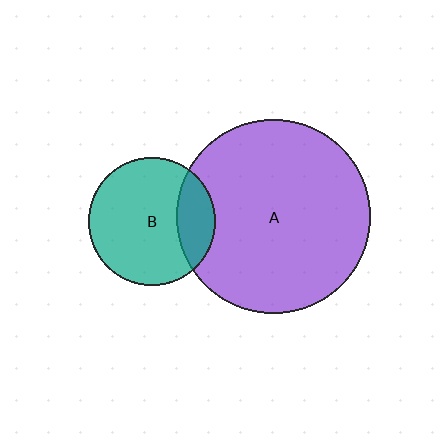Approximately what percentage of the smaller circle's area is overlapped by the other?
Approximately 20%.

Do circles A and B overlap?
Yes.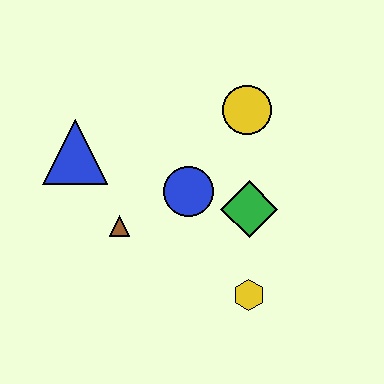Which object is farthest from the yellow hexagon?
The blue triangle is farthest from the yellow hexagon.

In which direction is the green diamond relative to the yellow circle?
The green diamond is below the yellow circle.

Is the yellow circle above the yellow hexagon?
Yes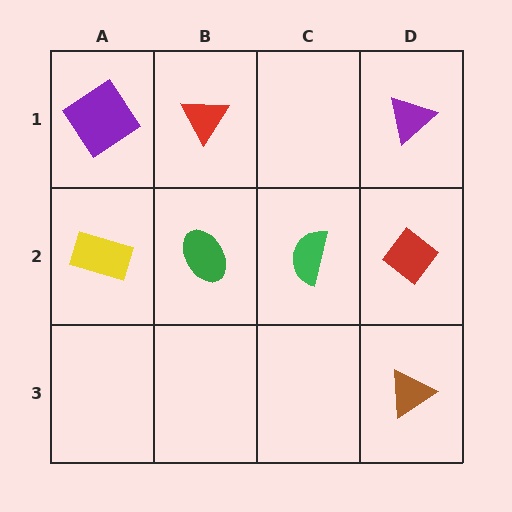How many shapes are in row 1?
3 shapes.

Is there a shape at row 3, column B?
No, that cell is empty.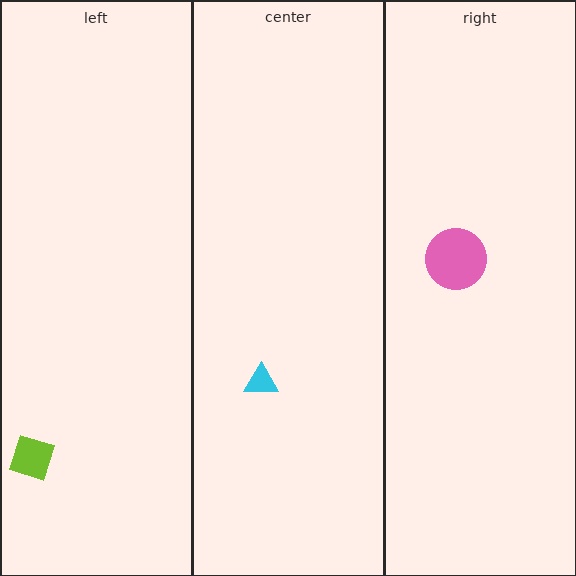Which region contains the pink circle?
The right region.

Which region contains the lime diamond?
The left region.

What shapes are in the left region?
The lime diamond.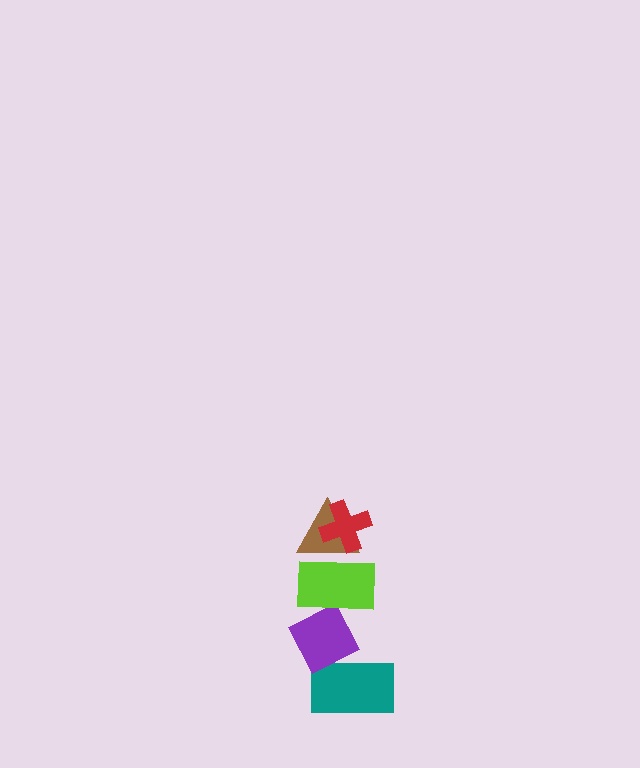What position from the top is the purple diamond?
The purple diamond is 4th from the top.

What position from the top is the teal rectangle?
The teal rectangle is 5th from the top.